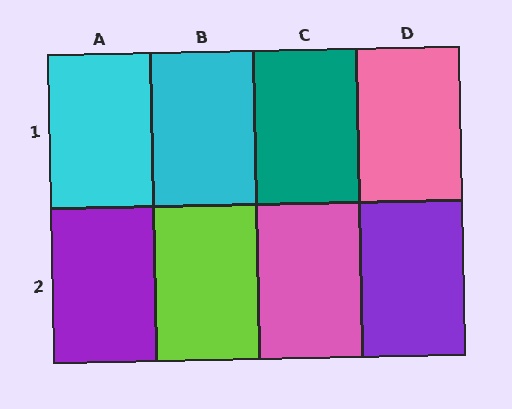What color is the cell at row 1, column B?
Cyan.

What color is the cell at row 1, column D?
Pink.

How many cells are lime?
1 cell is lime.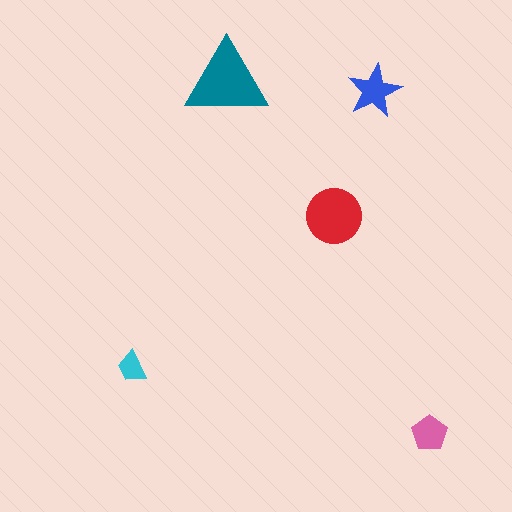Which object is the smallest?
The cyan trapezoid.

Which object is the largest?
The teal triangle.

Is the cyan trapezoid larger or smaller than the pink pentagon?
Smaller.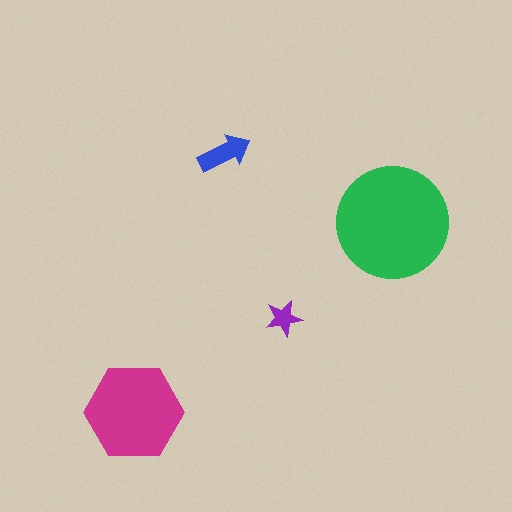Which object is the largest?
The green circle.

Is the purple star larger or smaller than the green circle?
Smaller.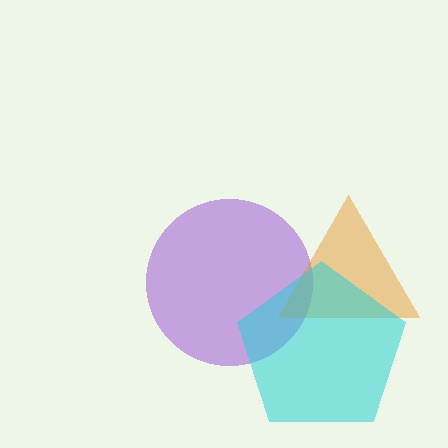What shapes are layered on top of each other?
The layered shapes are: a purple circle, an orange triangle, a cyan pentagon.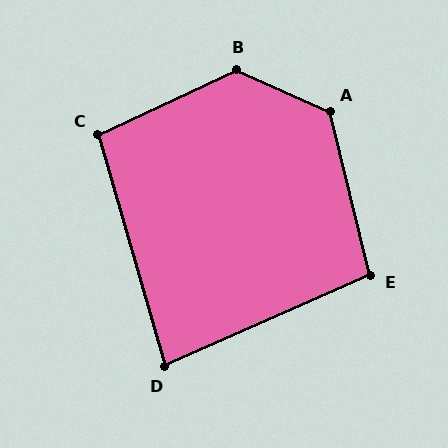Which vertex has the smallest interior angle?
D, at approximately 82 degrees.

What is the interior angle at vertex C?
Approximately 99 degrees (obtuse).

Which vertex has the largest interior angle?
B, at approximately 131 degrees.